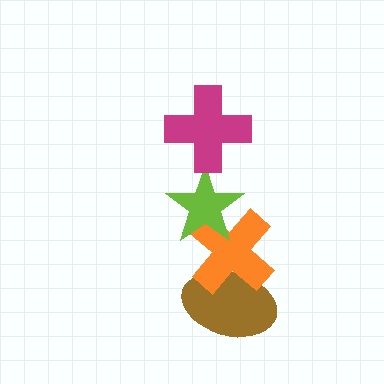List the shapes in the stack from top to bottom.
From top to bottom: the magenta cross, the lime star, the orange cross, the brown ellipse.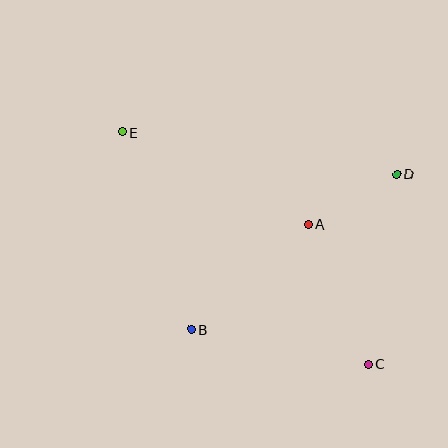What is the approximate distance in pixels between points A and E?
The distance between A and E is approximately 207 pixels.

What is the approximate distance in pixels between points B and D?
The distance between B and D is approximately 257 pixels.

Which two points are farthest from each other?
Points C and E are farthest from each other.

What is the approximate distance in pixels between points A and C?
The distance between A and C is approximately 152 pixels.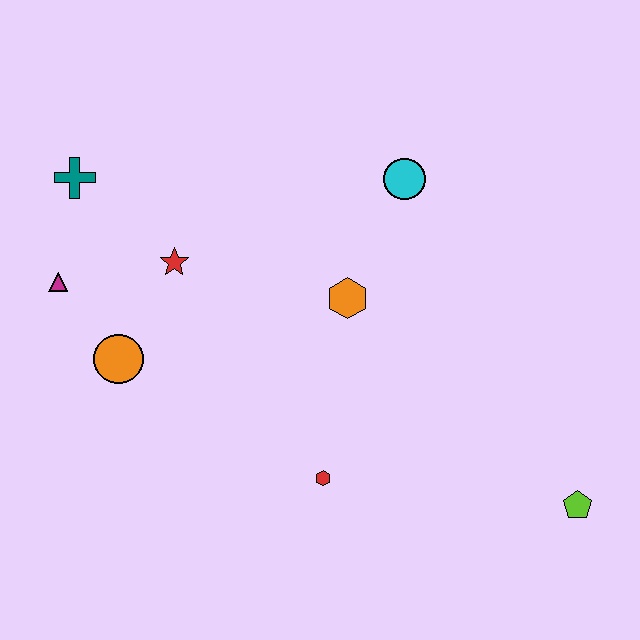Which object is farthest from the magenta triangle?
The lime pentagon is farthest from the magenta triangle.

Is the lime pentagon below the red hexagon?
Yes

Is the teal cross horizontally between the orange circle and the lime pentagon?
No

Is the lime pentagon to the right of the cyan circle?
Yes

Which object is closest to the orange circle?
The magenta triangle is closest to the orange circle.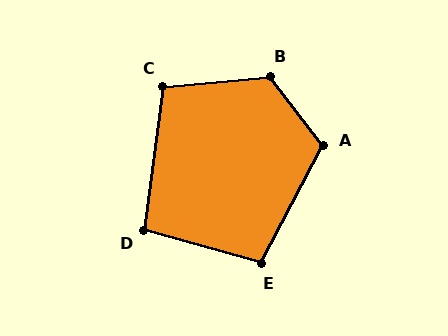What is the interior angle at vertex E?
Approximately 103 degrees (obtuse).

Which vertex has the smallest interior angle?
D, at approximately 98 degrees.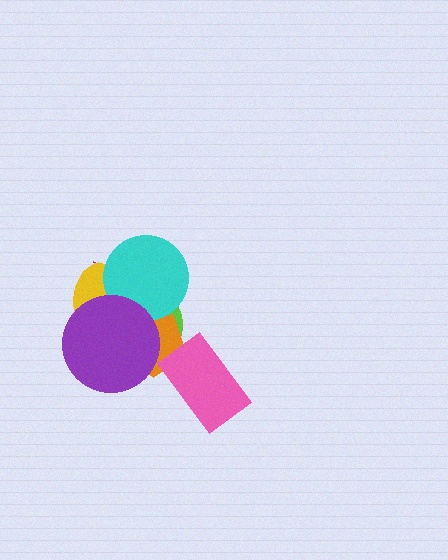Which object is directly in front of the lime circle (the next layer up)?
The orange pentagon is directly in front of the lime circle.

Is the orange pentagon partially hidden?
Yes, it is partially covered by another shape.